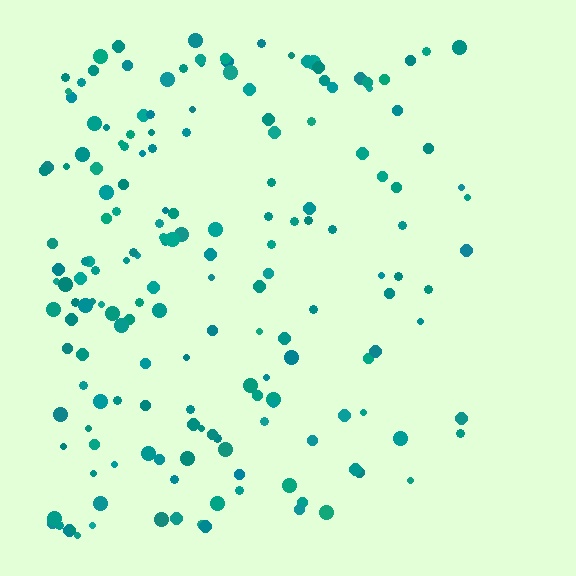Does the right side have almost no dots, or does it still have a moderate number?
Still a moderate number, just noticeably fewer than the left.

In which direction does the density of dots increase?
From right to left, with the left side densest.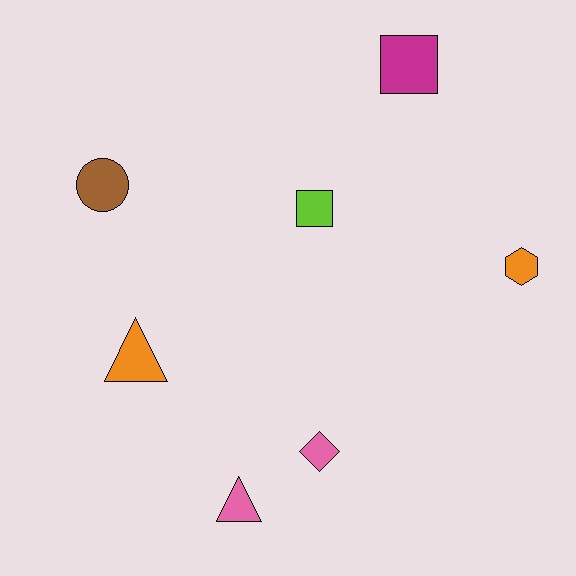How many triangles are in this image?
There are 2 triangles.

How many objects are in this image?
There are 7 objects.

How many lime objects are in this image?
There is 1 lime object.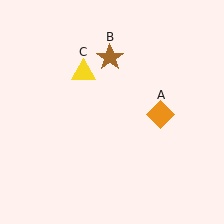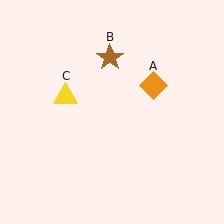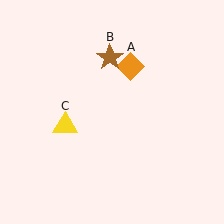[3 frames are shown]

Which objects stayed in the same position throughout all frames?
Brown star (object B) remained stationary.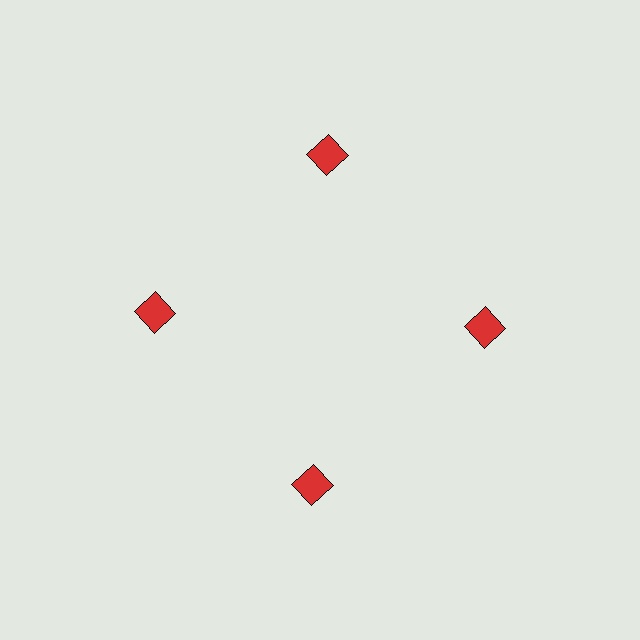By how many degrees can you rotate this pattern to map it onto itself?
The pattern maps onto itself every 90 degrees of rotation.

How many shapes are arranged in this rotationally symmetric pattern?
There are 4 shapes, arranged in 4 groups of 1.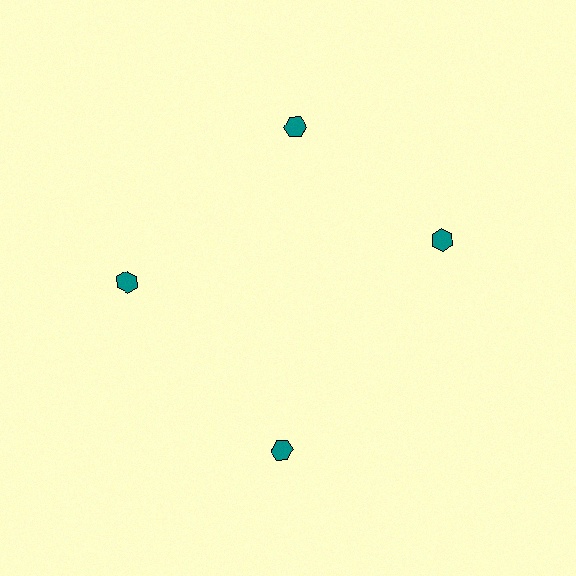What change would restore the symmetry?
The symmetry would be restored by rotating it back into even spacing with its neighbors so that all 4 hexagons sit at equal angles and equal distance from the center.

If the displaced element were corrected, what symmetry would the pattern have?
It would have 4-fold rotational symmetry — the pattern would map onto itself every 90 degrees.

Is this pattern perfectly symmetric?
No. The 4 teal hexagons are arranged in a ring, but one element near the 3 o'clock position is rotated out of alignment along the ring, breaking the 4-fold rotational symmetry.